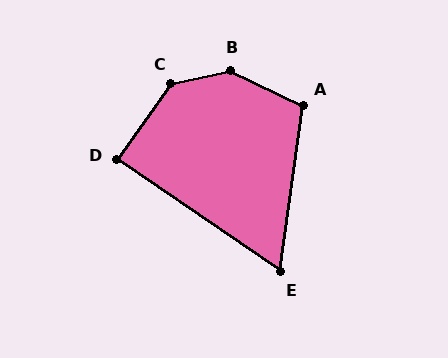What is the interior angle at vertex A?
Approximately 107 degrees (obtuse).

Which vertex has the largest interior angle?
B, at approximately 142 degrees.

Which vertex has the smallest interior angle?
E, at approximately 64 degrees.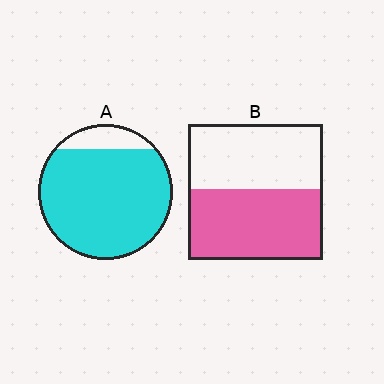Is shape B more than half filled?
Roughly half.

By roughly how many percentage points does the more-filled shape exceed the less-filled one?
By roughly 35 percentage points (A over B).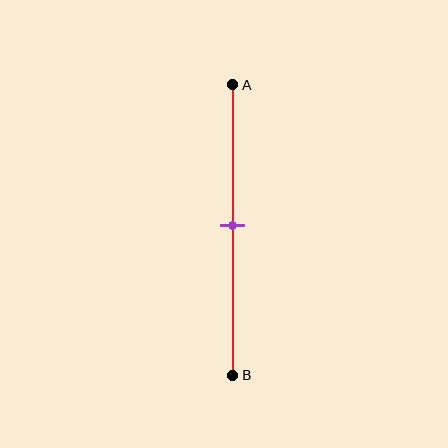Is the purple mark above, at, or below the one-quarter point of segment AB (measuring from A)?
The purple mark is below the one-quarter point of segment AB.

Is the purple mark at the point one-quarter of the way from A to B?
No, the mark is at about 50% from A, not at the 25% one-quarter point.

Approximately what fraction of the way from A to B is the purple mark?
The purple mark is approximately 50% of the way from A to B.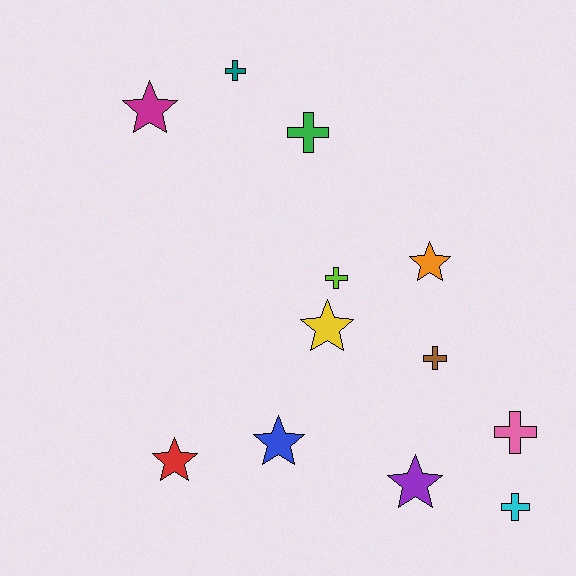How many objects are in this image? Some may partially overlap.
There are 12 objects.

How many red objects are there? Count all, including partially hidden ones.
There is 1 red object.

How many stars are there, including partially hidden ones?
There are 6 stars.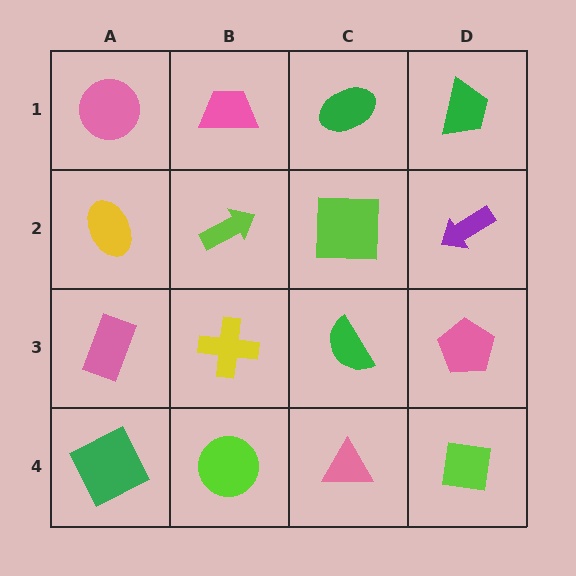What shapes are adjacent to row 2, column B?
A pink trapezoid (row 1, column B), a yellow cross (row 3, column B), a yellow ellipse (row 2, column A), a lime square (row 2, column C).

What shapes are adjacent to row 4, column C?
A green semicircle (row 3, column C), a lime circle (row 4, column B), a lime square (row 4, column D).